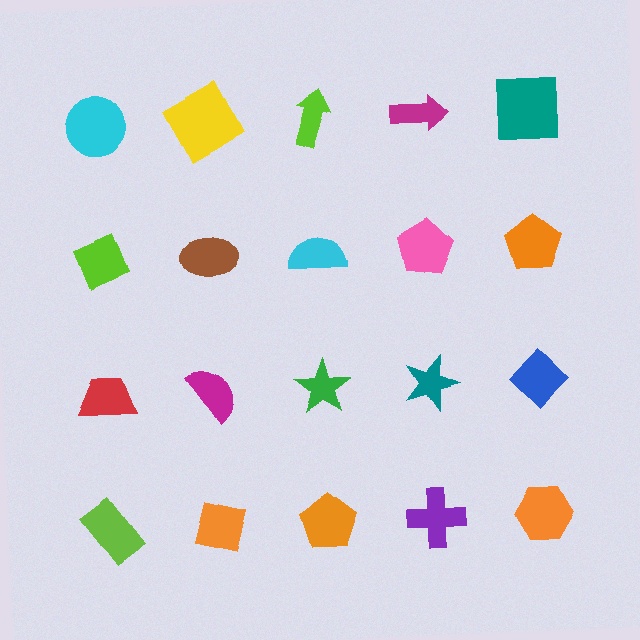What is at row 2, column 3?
A cyan semicircle.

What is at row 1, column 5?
A teal square.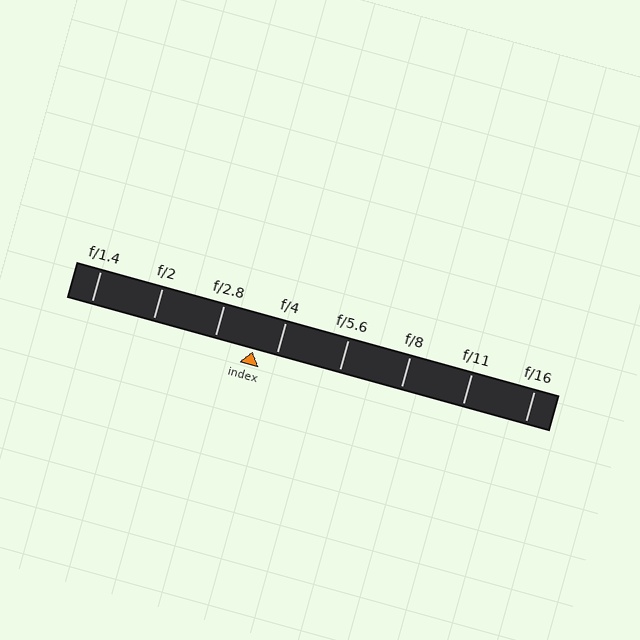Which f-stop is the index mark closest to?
The index mark is closest to f/4.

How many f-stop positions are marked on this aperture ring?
There are 8 f-stop positions marked.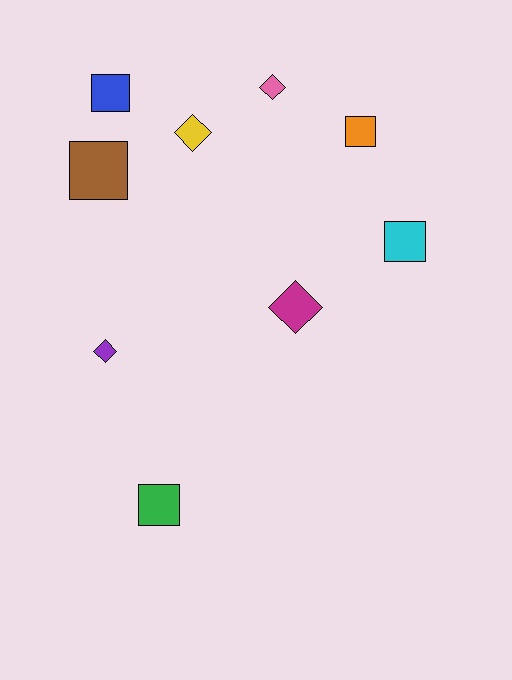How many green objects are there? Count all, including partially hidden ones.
There is 1 green object.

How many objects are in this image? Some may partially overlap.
There are 9 objects.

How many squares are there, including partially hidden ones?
There are 5 squares.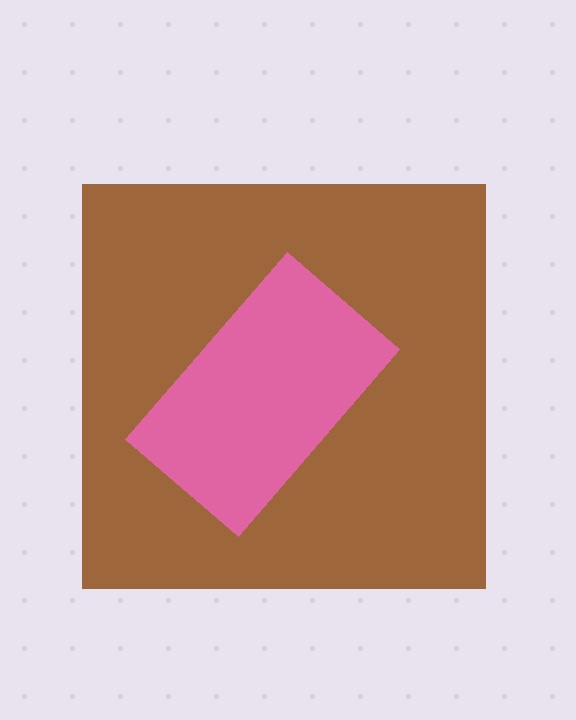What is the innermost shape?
The pink rectangle.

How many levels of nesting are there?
2.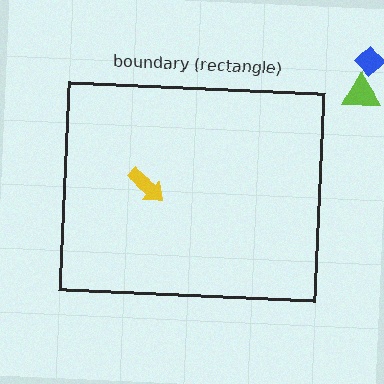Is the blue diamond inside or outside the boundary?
Outside.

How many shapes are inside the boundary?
1 inside, 2 outside.